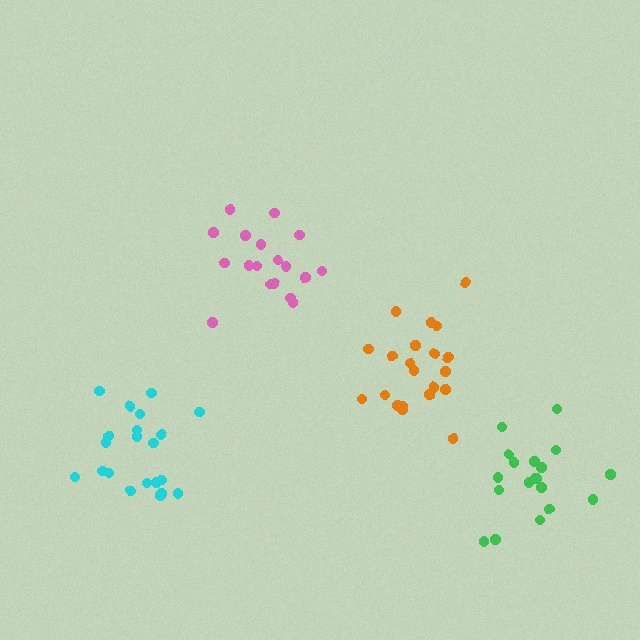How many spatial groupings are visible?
There are 4 spatial groupings.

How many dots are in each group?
Group 1: 18 dots, Group 2: 21 dots, Group 3: 21 dots, Group 4: 19 dots (79 total).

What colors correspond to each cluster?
The clusters are colored: pink, cyan, orange, green.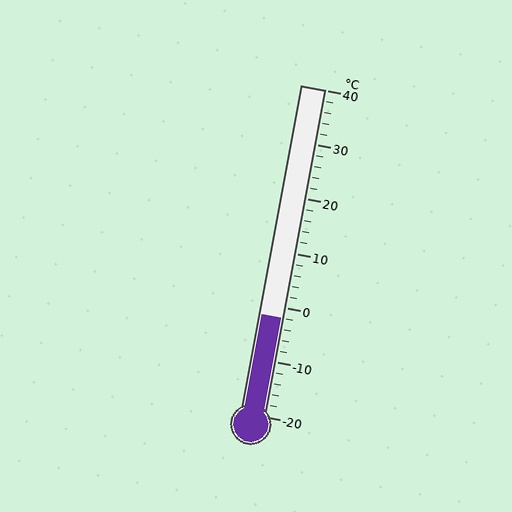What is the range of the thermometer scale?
The thermometer scale ranges from -20°C to 40°C.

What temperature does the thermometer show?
The thermometer shows approximately -2°C.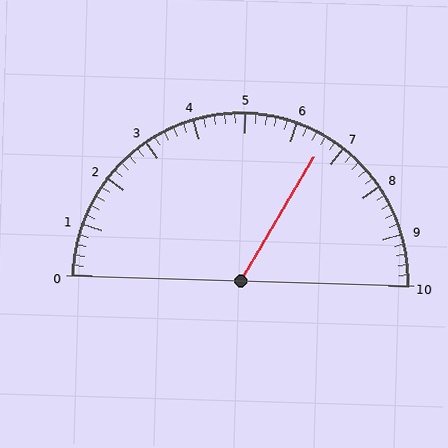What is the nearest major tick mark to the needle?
The nearest major tick mark is 7.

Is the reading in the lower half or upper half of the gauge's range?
The reading is in the upper half of the range (0 to 10).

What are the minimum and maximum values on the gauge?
The gauge ranges from 0 to 10.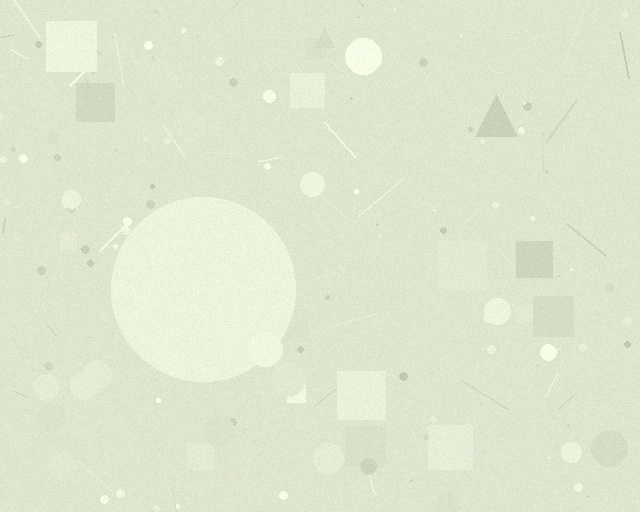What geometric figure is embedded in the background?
A circle is embedded in the background.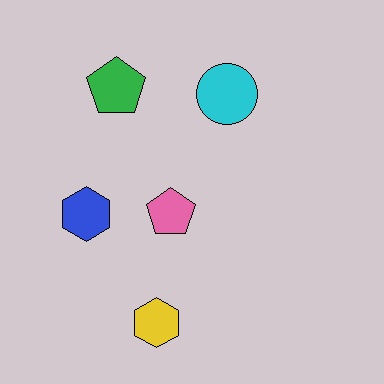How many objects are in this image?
There are 5 objects.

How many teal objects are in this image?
There are no teal objects.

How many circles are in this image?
There is 1 circle.